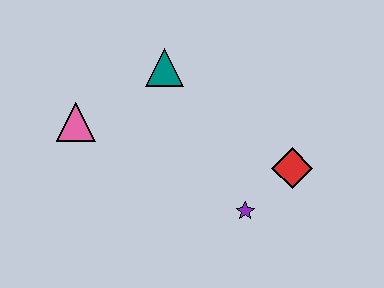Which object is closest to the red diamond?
The purple star is closest to the red diamond.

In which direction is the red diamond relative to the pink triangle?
The red diamond is to the right of the pink triangle.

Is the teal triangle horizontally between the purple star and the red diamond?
No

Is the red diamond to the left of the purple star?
No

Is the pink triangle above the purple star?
Yes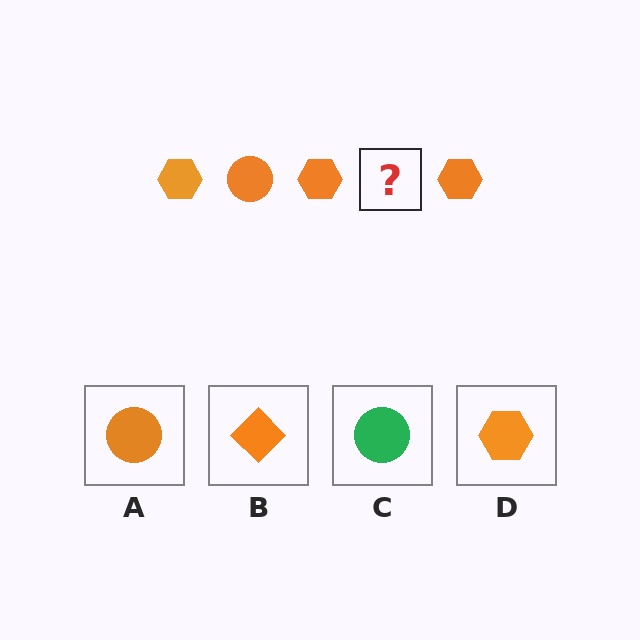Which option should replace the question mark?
Option A.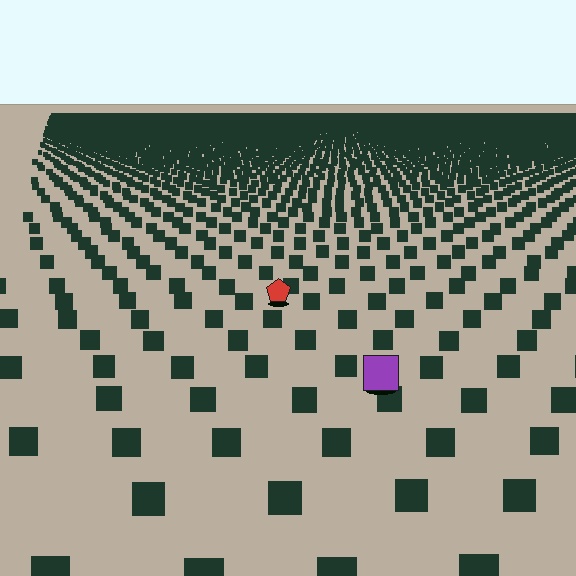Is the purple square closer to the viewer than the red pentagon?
Yes. The purple square is closer — you can tell from the texture gradient: the ground texture is coarser near it.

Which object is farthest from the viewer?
The red pentagon is farthest from the viewer. It appears smaller and the ground texture around it is denser.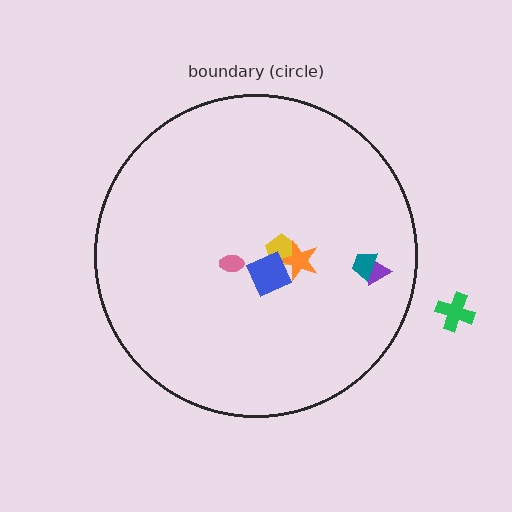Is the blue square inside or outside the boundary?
Inside.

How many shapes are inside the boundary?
6 inside, 1 outside.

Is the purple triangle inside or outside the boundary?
Inside.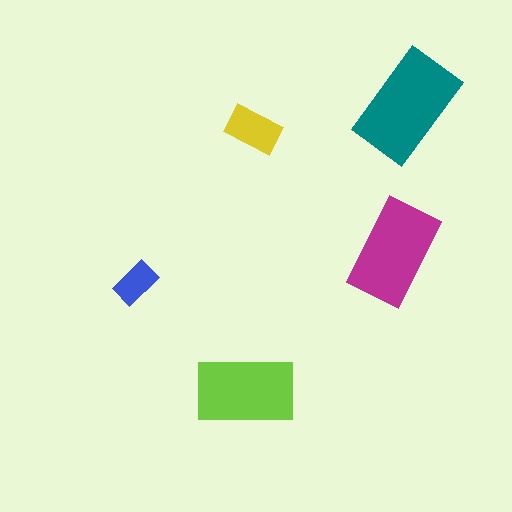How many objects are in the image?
There are 5 objects in the image.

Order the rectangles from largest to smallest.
the teal one, the magenta one, the lime one, the yellow one, the blue one.